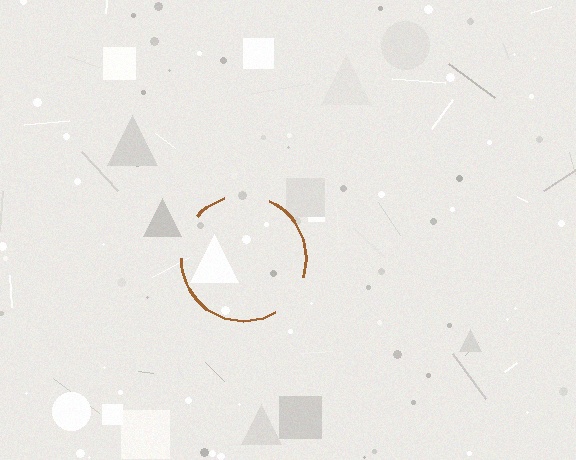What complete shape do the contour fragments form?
The contour fragments form a circle.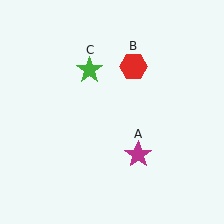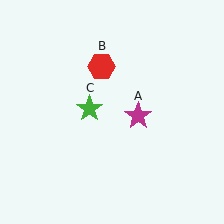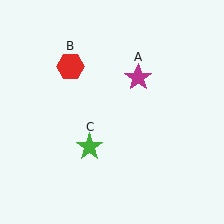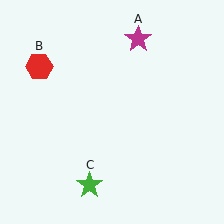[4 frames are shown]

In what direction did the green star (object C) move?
The green star (object C) moved down.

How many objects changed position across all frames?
3 objects changed position: magenta star (object A), red hexagon (object B), green star (object C).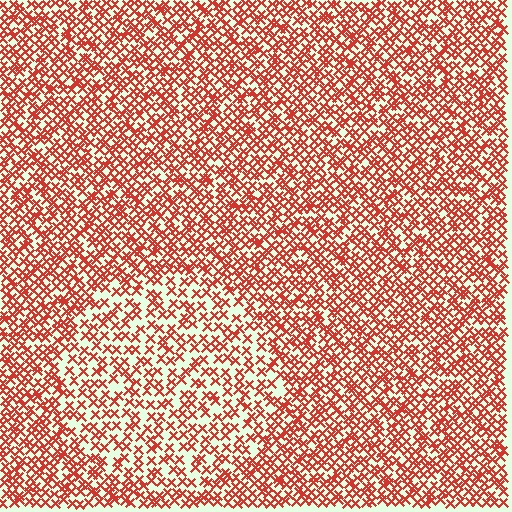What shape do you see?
I see a circle.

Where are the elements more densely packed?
The elements are more densely packed outside the circle boundary.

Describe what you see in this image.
The image contains small red elements arranged at two different densities. A circle-shaped region is visible where the elements are less densely packed than the surrounding area.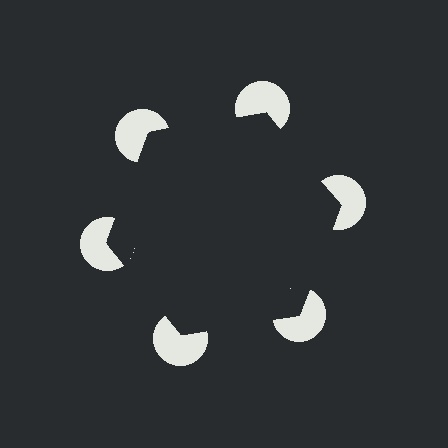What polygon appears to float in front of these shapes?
An illusory hexagon — its edges are inferred from the aligned wedge cuts in the pac-man discs, not physically drawn.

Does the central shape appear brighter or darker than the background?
It typically appears slightly darker than the background, even though no actual brightness change is drawn.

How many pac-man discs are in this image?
There are 6 — one at each vertex of the illusory hexagon.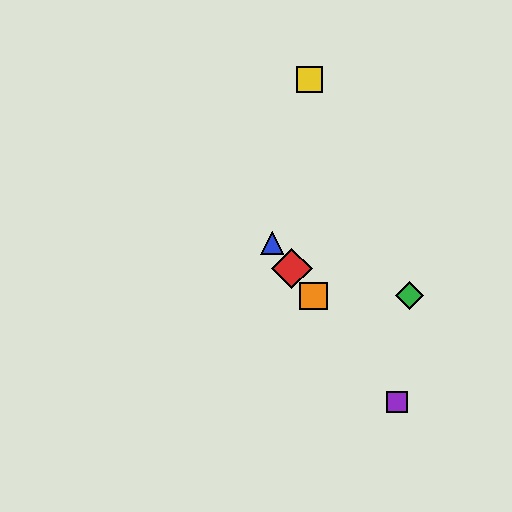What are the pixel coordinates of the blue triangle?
The blue triangle is at (272, 243).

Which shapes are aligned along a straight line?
The red diamond, the blue triangle, the purple square, the orange square are aligned along a straight line.